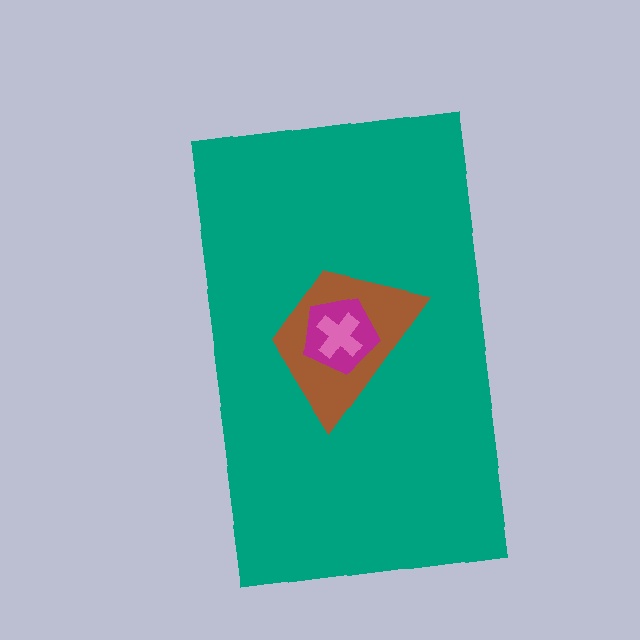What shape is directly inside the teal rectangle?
The brown trapezoid.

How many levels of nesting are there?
4.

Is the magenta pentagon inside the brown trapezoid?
Yes.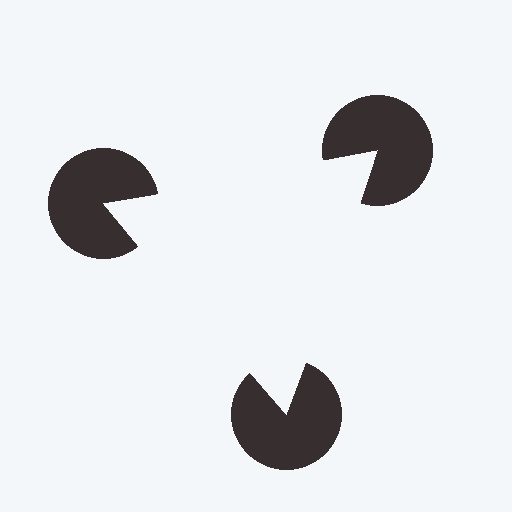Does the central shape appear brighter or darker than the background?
It typically appears slightly brighter than the background, even though no actual brightness change is drawn.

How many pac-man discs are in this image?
There are 3 — one at each vertex of the illusory triangle.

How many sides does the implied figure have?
3 sides.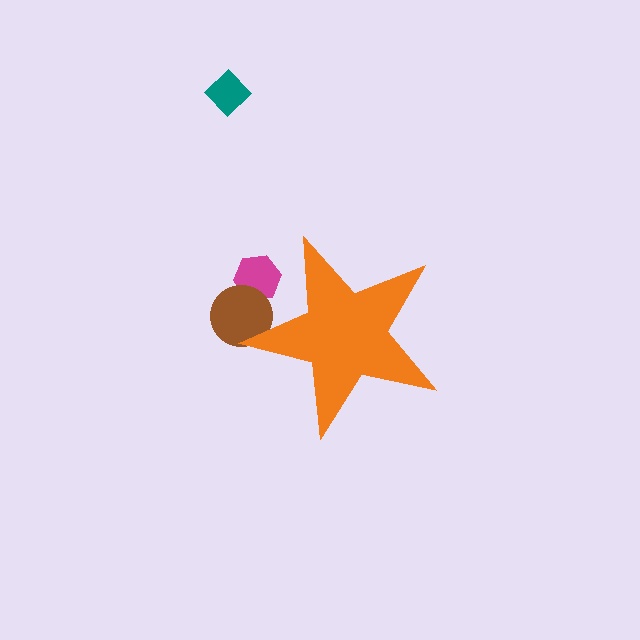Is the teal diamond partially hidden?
No, the teal diamond is fully visible.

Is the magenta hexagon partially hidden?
Yes, the magenta hexagon is partially hidden behind the orange star.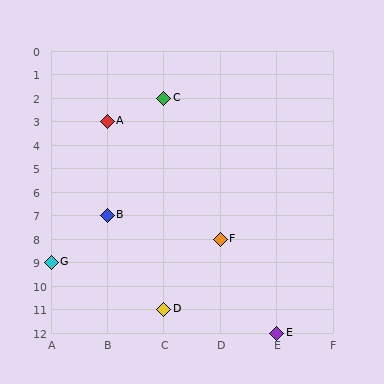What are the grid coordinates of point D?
Point D is at grid coordinates (C, 11).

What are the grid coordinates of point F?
Point F is at grid coordinates (D, 8).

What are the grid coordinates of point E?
Point E is at grid coordinates (E, 12).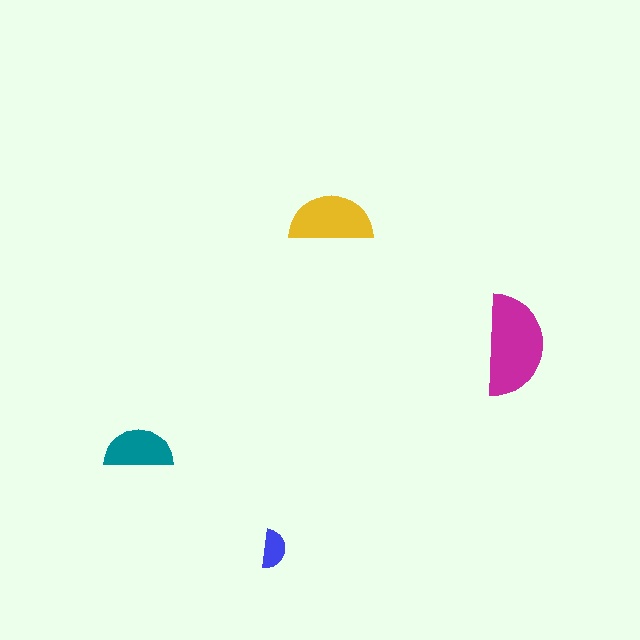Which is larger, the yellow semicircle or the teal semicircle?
The yellow one.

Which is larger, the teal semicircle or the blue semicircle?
The teal one.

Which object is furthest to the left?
The teal semicircle is leftmost.